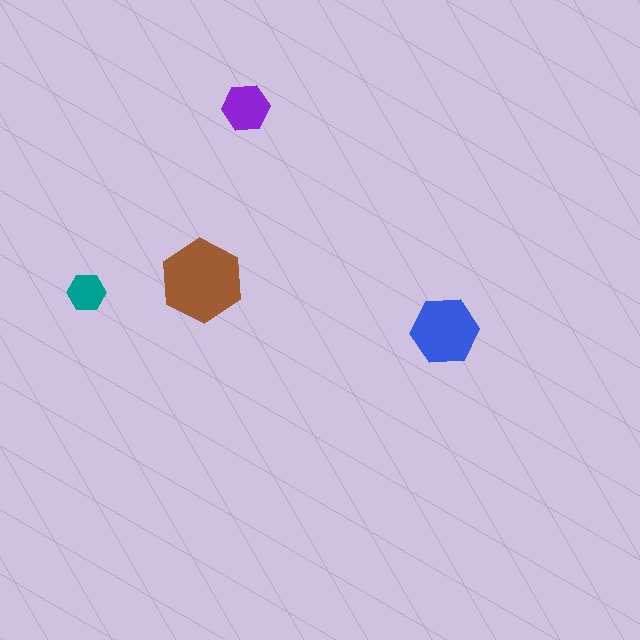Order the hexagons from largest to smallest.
the brown one, the blue one, the purple one, the teal one.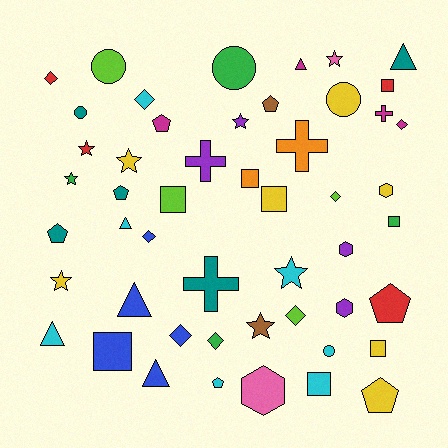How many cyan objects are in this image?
There are 7 cyan objects.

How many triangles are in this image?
There are 6 triangles.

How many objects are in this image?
There are 50 objects.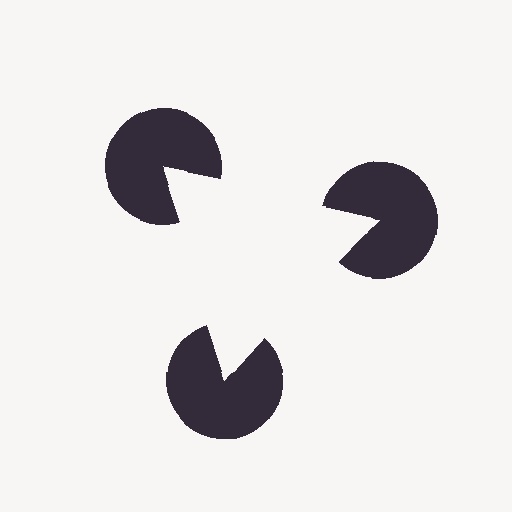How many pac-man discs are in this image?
There are 3 — one at each vertex of the illusory triangle.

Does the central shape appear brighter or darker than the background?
It typically appears slightly brighter than the background, even though no actual brightness change is drawn.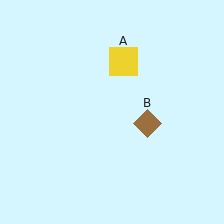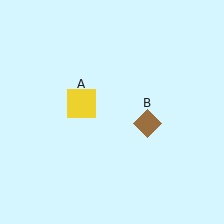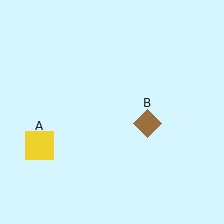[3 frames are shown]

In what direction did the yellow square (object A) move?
The yellow square (object A) moved down and to the left.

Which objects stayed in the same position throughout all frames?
Brown diamond (object B) remained stationary.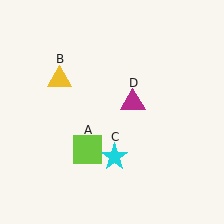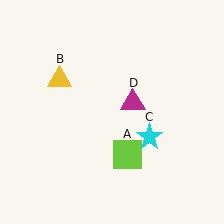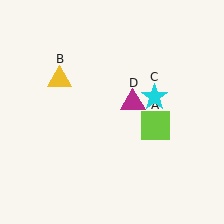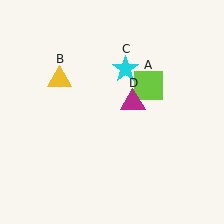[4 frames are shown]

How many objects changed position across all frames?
2 objects changed position: lime square (object A), cyan star (object C).